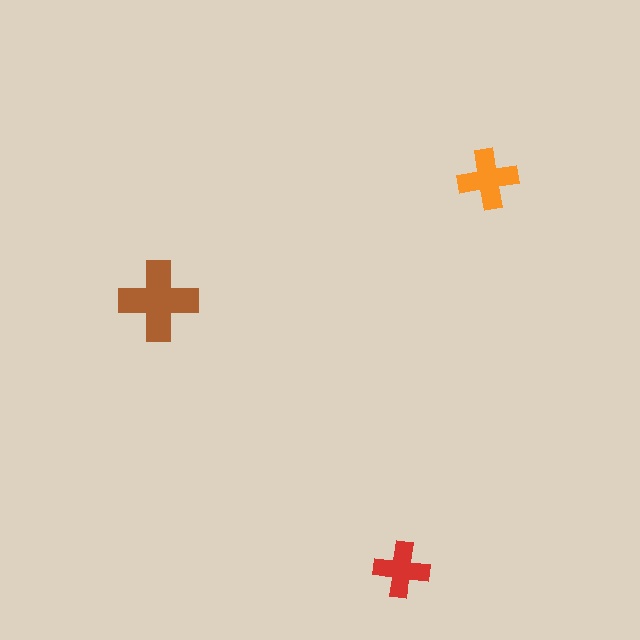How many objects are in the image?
There are 3 objects in the image.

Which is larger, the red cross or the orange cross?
The orange one.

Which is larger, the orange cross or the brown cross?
The brown one.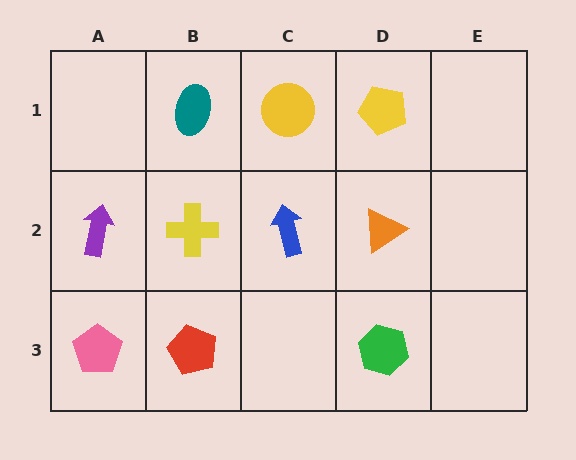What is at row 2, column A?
A purple arrow.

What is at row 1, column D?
A yellow pentagon.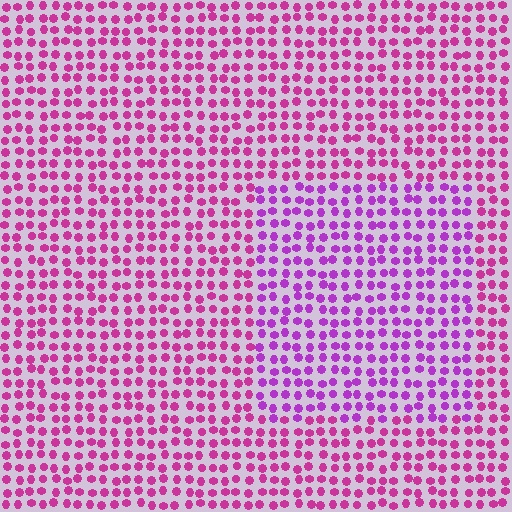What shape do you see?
I see a rectangle.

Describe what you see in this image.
The image is filled with small magenta elements in a uniform arrangement. A rectangle-shaped region is visible where the elements are tinted to a slightly different hue, forming a subtle color boundary.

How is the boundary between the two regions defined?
The boundary is defined purely by a slight shift in hue (about 28 degrees). Spacing, size, and orientation are identical on both sides.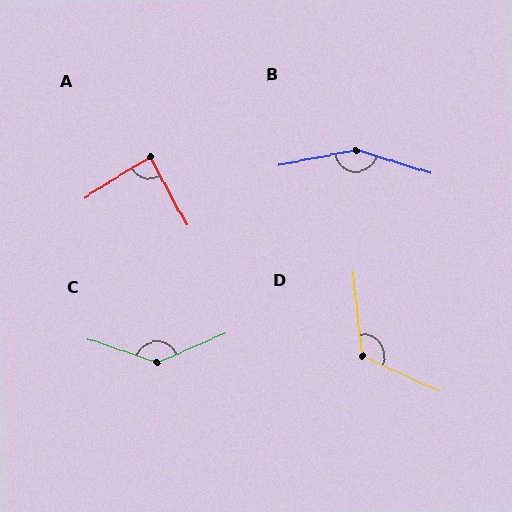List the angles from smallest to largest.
A (87°), D (121°), C (137°), B (152°).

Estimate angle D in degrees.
Approximately 121 degrees.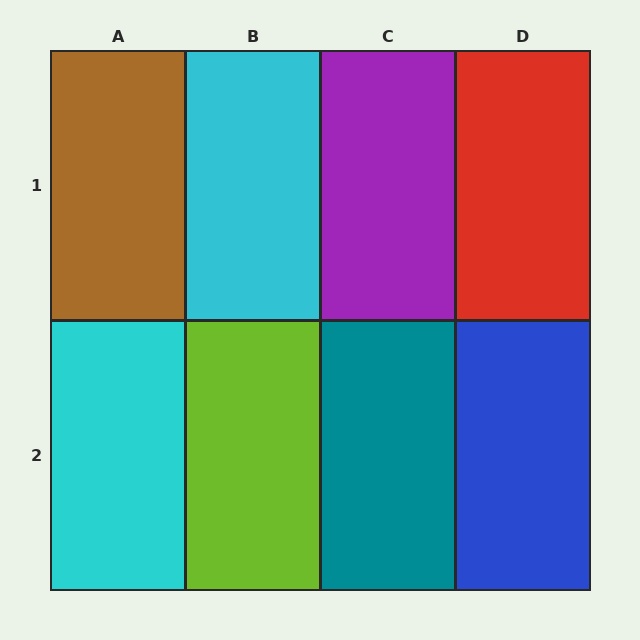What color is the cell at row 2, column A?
Cyan.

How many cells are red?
1 cell is red.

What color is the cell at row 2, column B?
Lime.